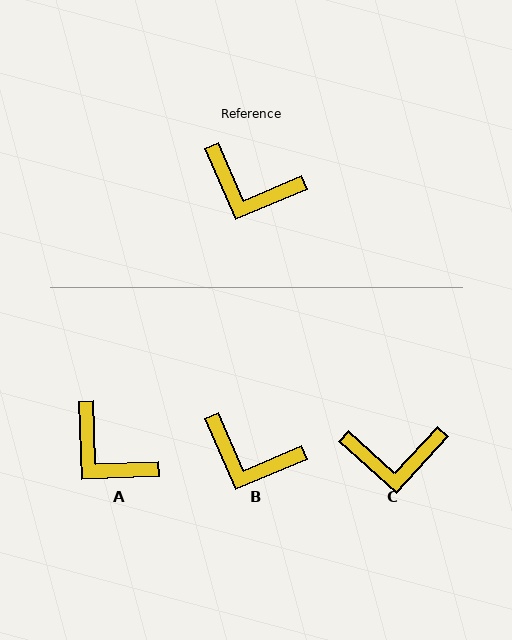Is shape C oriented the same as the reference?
No, it is off by about 25 degrees.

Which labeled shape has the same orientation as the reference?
B.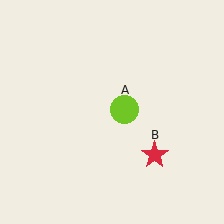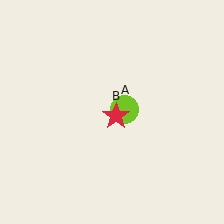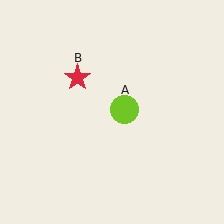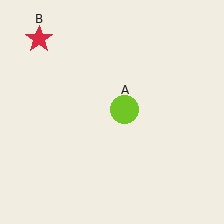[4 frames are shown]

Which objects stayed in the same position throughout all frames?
Lime circle (object A) remained stationary.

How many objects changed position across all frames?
1 object changed position: red star (object B).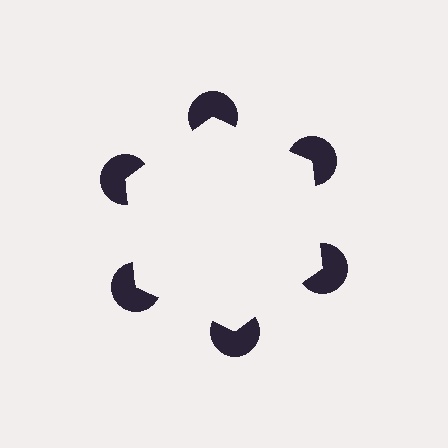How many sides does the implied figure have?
6 sides.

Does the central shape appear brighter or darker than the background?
It typically appears slightly brighter than the background, even though no actual brightness change is drawn.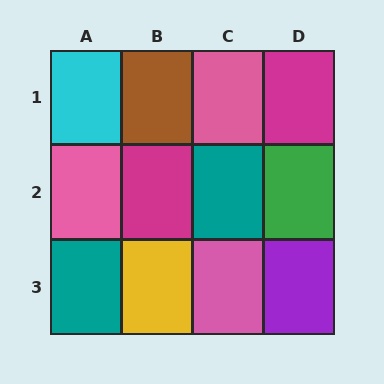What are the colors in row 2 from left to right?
Pink, magenta, teal, green.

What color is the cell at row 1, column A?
Cyan.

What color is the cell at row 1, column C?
Pink.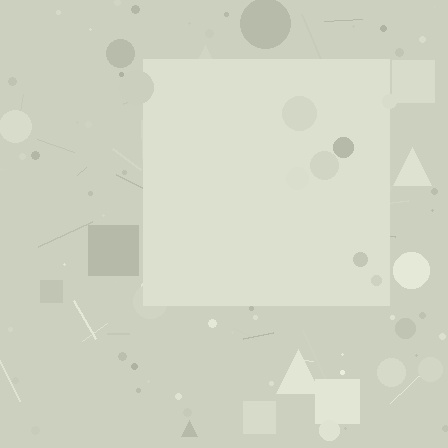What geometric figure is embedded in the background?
A square is embedded in the background.